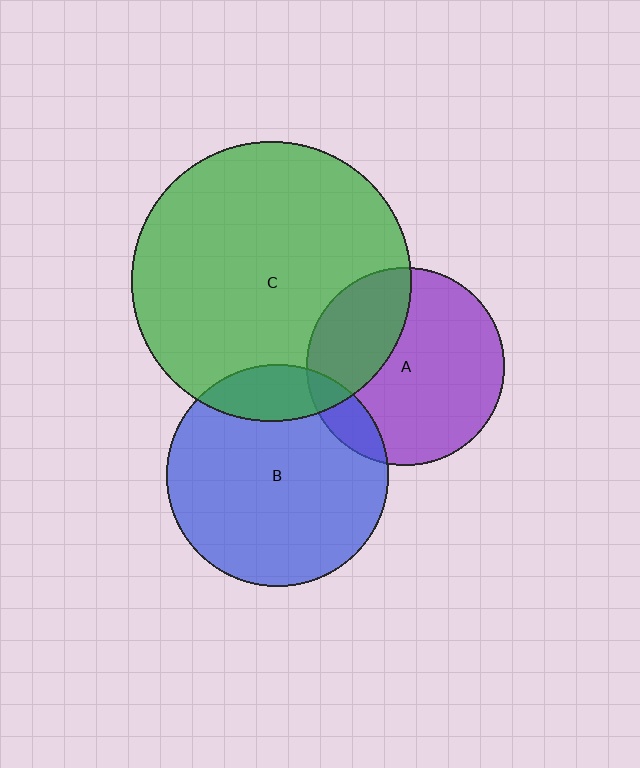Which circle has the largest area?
Circle C (green).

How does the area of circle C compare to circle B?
Approximately 1.6 times.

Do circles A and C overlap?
Yes.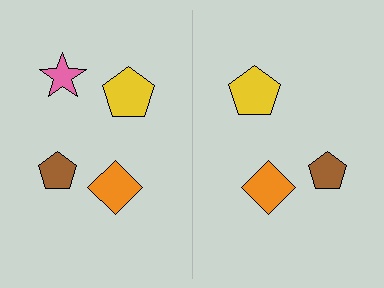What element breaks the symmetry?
A pink star is missing from the right side.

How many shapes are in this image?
There are 7 shapes in this image.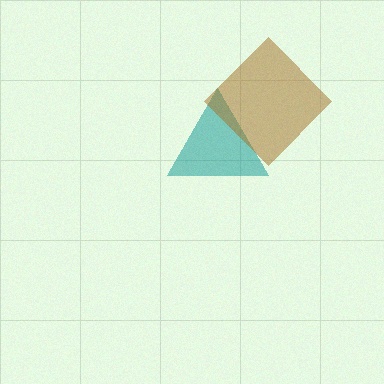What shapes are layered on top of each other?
The layered shapes are: a teal triangle, a brown diamond.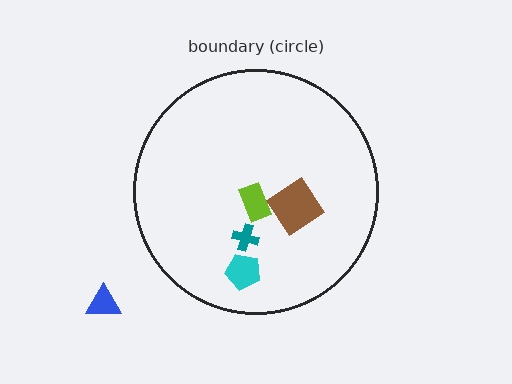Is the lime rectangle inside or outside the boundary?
Inside.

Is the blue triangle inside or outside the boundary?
Outside.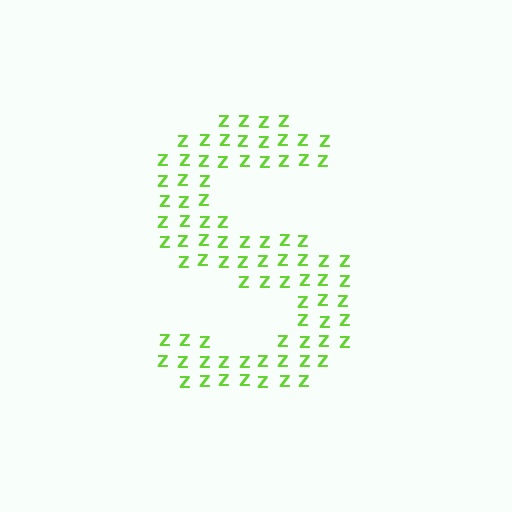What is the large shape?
The large shape is the letter S.